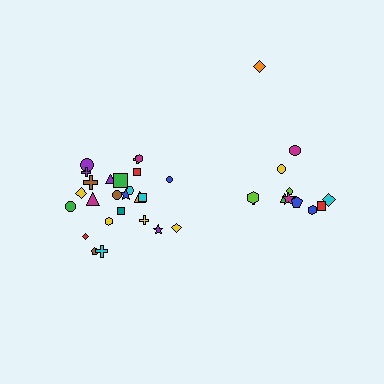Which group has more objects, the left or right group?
The left group.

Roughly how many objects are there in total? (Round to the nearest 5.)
Roughly 35 objects in total.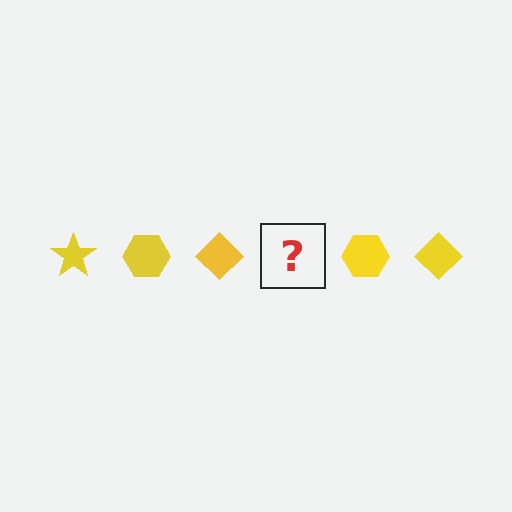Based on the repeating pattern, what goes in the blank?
The blank should be a yellow star.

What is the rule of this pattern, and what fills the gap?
The rule is that the pattern cycles through star, hexagon, diamond shapes in yellow. The gap should be filled with a yellow star.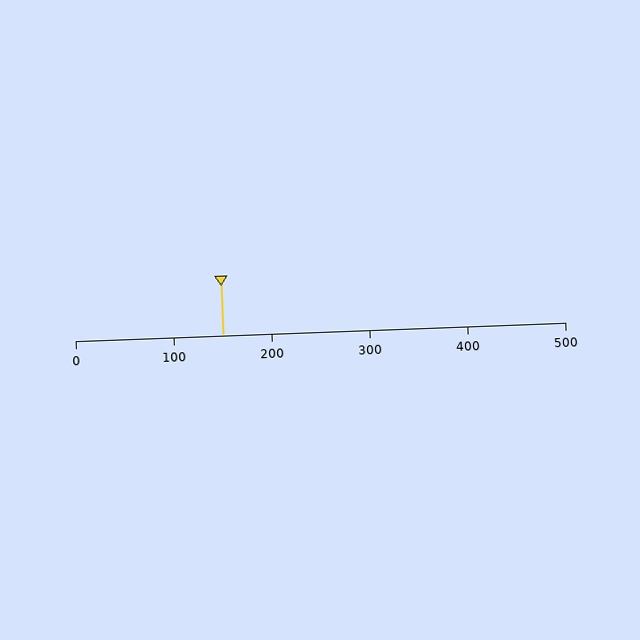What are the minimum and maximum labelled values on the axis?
The axis runs from 0 to 500.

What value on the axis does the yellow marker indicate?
The marker indicates approximately 150.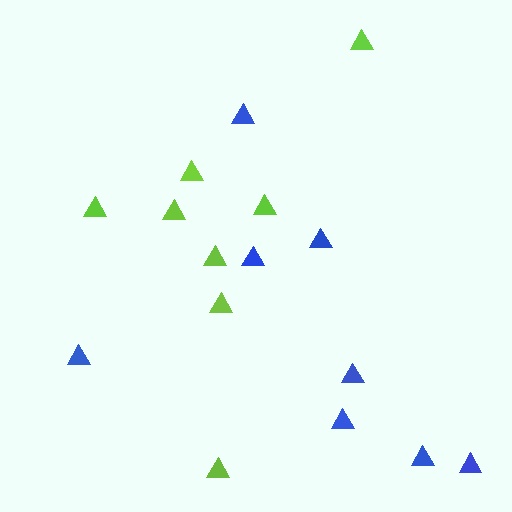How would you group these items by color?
There are 2 groups: one group of lime triangles (8) and one group of blue triangles (8).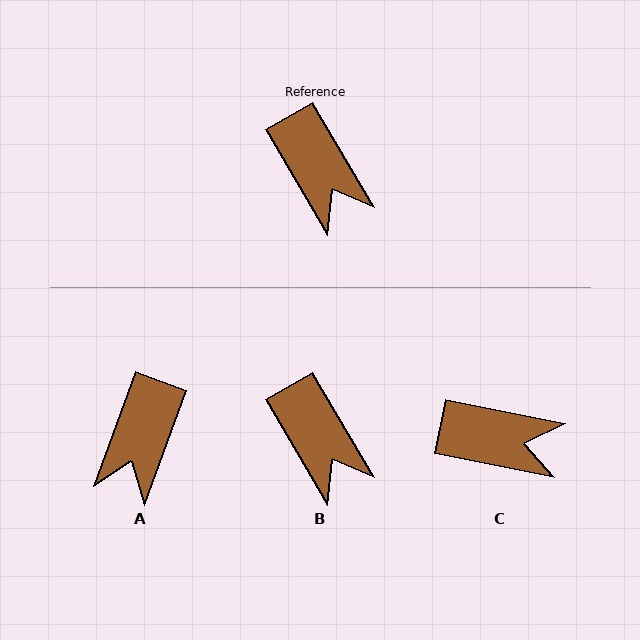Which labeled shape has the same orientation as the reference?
B.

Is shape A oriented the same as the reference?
No, it is off by about 51 degrees.